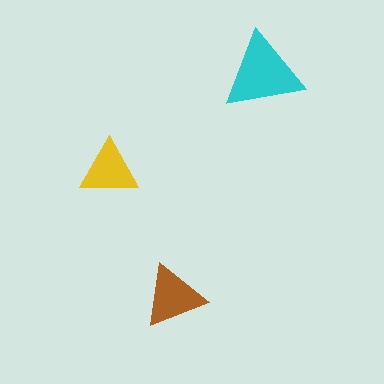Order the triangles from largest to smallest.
the cyan one, the brown one, the yellow one.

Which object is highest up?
The cyan triangle is topmost.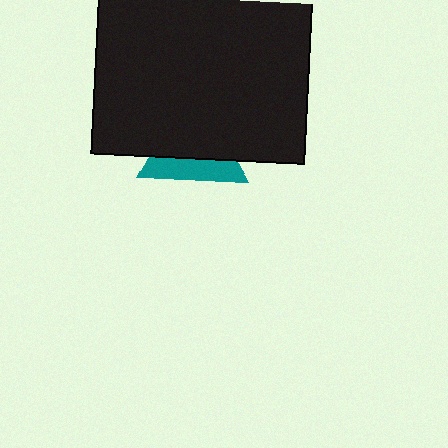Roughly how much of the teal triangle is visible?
A small part of it is visible (roughly 37%).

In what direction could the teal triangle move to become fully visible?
The teal triangle could move down. That would shift it out from behind the black square entirely.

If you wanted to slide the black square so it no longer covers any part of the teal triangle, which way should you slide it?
Slide it up — that is the most direct way to separate the two shapes.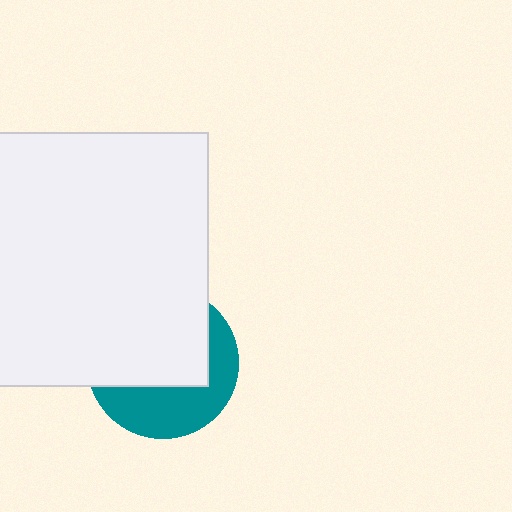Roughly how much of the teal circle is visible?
A small part of it is visible (roughly 40%).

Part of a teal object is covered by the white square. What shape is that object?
It is a circle.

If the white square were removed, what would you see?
You would see the complete teal circle.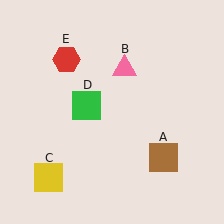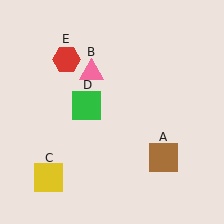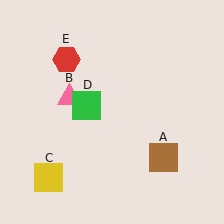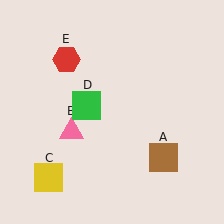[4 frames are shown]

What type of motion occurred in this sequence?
The pink triangle (object B) rotated counterclockwise around the center of the scene.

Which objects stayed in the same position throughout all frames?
Brown square (object A) and yellow square (object C) and green square (object D) and red hexagon (object E) remained stationary.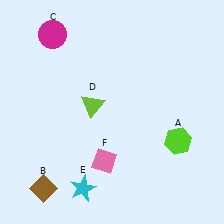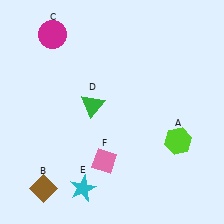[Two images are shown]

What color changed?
The triangle (D) changed from lime in Image 1 to green in Image 2.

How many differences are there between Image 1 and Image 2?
There is 1 difference between the two images.